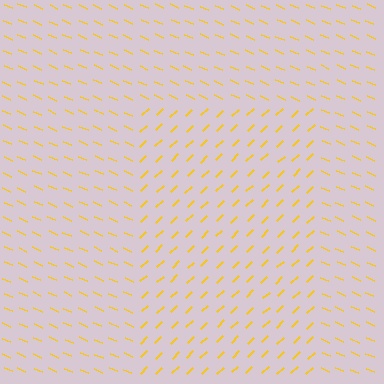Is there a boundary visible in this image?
Yes, there is a texture boundary formed by a change in line orientation.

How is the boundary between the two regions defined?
The boundary is defined purely by a change in line orientation (approximately 67 degrees difference). All lines are the same color and thickness.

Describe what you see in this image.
The image is filled with small yellow line segments. A rectangle region in the image has lines oriented differently from the surrounding lines, creating a visible texture boundary.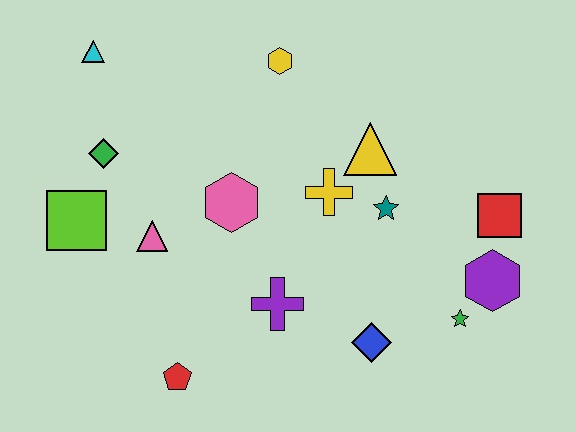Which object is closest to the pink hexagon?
The pink triangle is closest to the pink hexagon.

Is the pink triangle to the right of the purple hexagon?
No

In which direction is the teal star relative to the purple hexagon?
The teal star is to the left of the purple hexagon.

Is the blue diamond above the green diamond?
No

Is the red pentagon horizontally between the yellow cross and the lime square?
Yes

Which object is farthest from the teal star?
The cyan triangle is farthest from the teal star.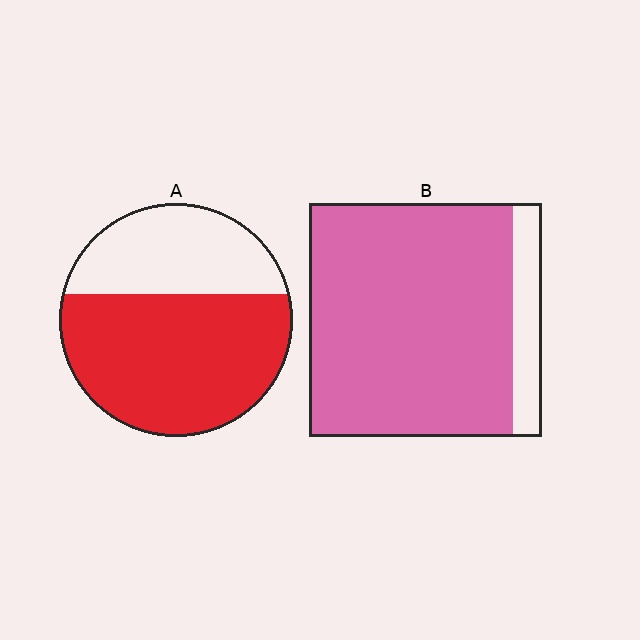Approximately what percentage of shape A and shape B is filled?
A is approximately 65% and B is approximately 90%.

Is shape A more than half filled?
Yes.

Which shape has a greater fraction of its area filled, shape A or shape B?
Shape B.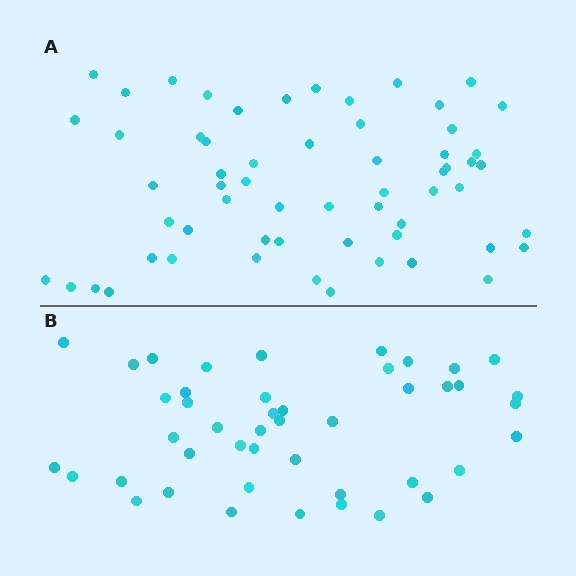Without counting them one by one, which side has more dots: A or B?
Region A (the top region) has more dots.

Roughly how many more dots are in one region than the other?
Region A has approximately 15 more dots than region B.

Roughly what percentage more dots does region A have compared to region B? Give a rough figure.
About 35% more.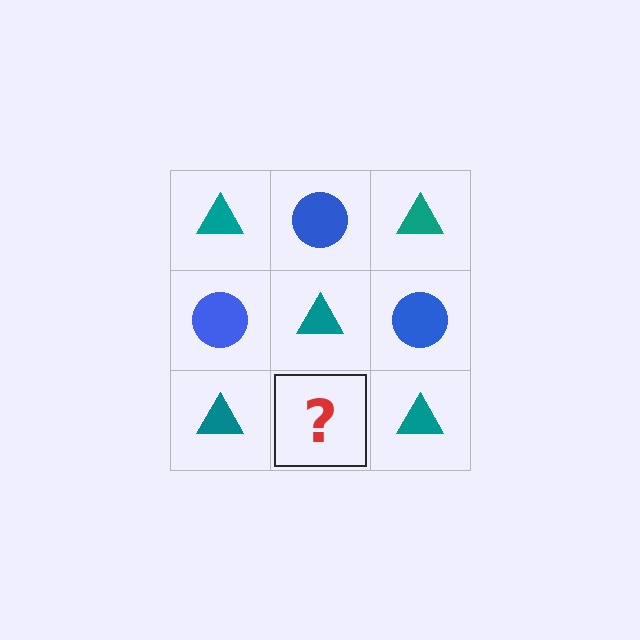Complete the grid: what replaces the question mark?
The question mark should be replaced with a blue circle.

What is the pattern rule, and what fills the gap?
The rule is that it alternates teal triangle and blue circle in a checkerboard pattern. The gap should be filled with a blue circle.